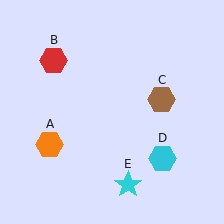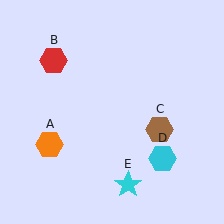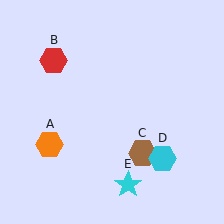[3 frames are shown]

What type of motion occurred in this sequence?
The brown hexagon (object C) rotated clockwise around the center of the scene.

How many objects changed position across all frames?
1 object changed position: brown hexagon (object C).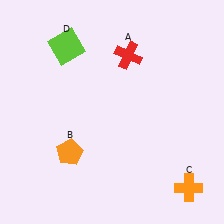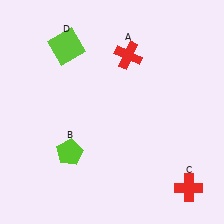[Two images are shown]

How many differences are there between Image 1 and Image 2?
There are 2 differences between the two images.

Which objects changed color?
B changed from orange to lime. C changed from orange to red.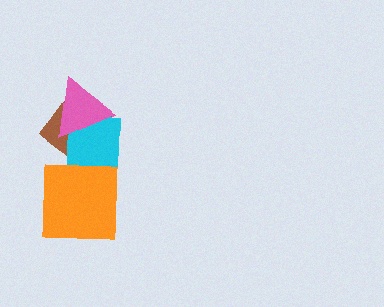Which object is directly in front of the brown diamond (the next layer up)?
The cyan square is directly in front of the brown diamond.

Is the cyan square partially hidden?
Yes, it is partially covered by another shape.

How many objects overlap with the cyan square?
2 objects overlap with the cyan square.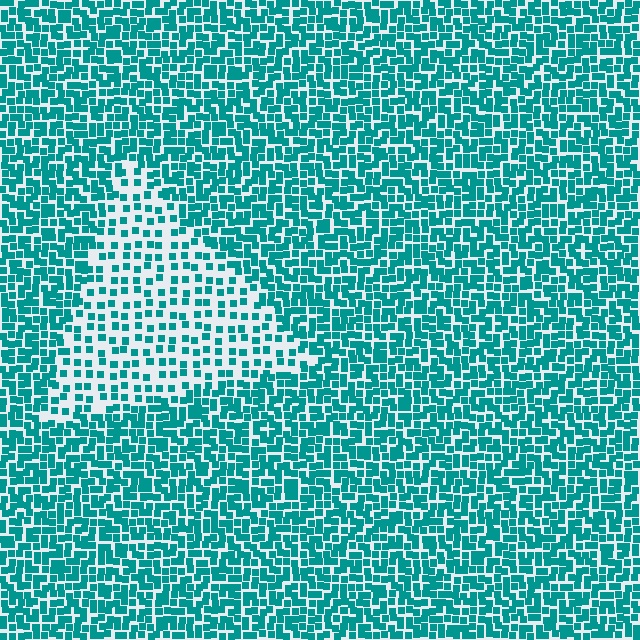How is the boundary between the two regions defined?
The boundary is defined by a change in element density (approximately 2.2x ratio). All elements are the same color, size, and shape.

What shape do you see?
I see a triangle.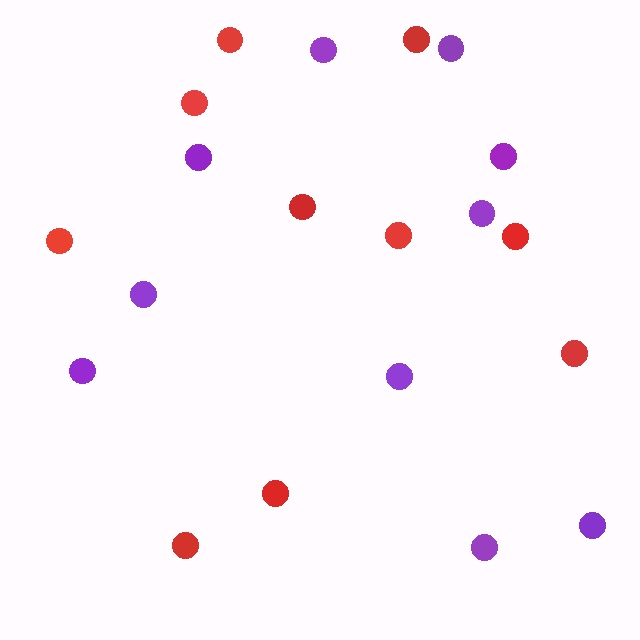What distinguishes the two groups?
There are 2 groups: one group of purple circles (10) and one group of red circles (10).